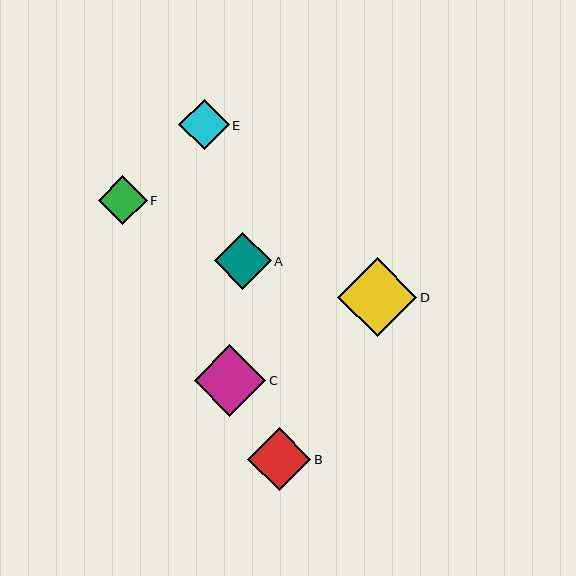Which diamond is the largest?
Diamond D is the largest with a size of approximately 79 pixels.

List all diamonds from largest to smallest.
From largest to smallest: D, C, B, A, E, F.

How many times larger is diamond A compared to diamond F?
Diamond A is approximately 1.2 times the size of diamond F.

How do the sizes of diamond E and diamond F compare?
Diamond E and diamond F are approximately the same size.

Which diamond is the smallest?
Diamond F is the smallest with a size of approximately 48 pixels.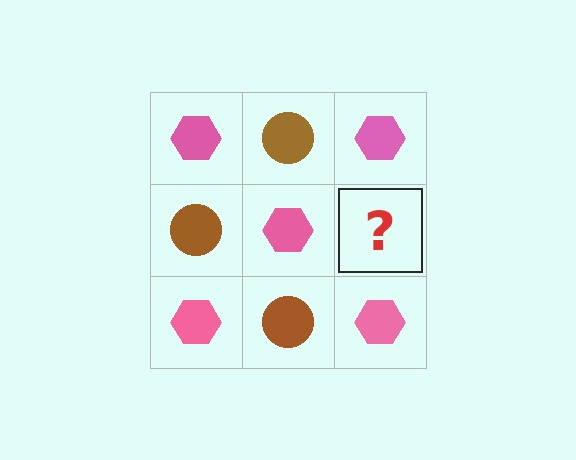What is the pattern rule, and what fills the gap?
The rule is that it alternates pink hexagon and brown circle in a checkerboard pattern. The gap should be filled with a brown circle.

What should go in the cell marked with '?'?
The missing cell should contain a brown circle.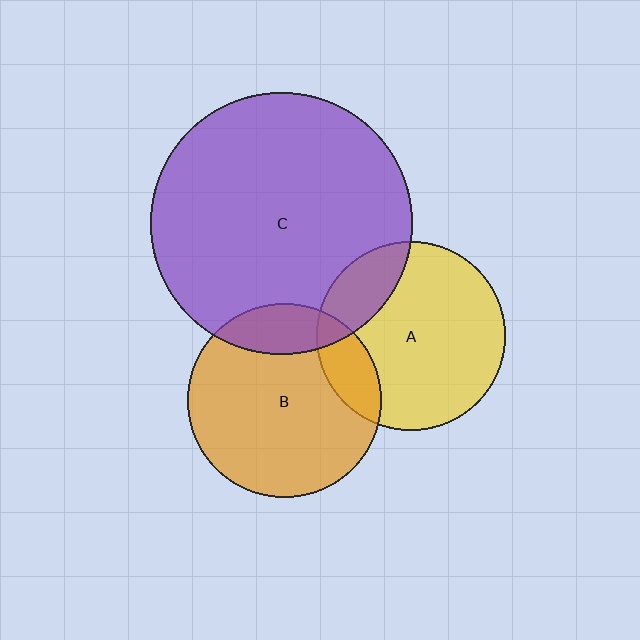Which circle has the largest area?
Circle C (purple).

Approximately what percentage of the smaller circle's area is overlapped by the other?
Approximately 15%.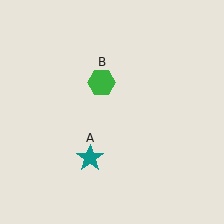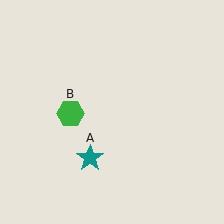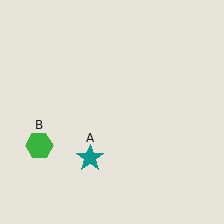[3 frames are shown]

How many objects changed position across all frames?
1 object changed position: green hexagon (object B).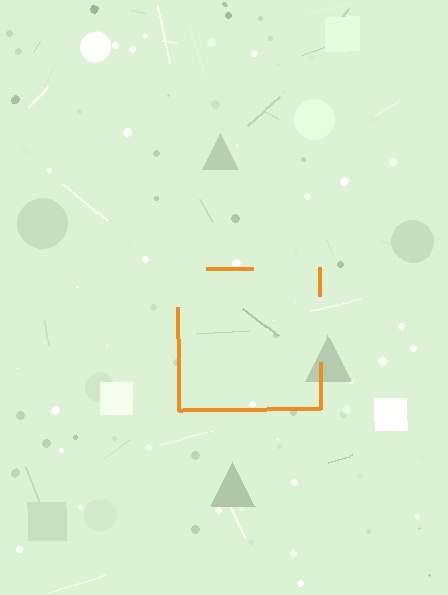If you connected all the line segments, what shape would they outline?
They would outline a square.